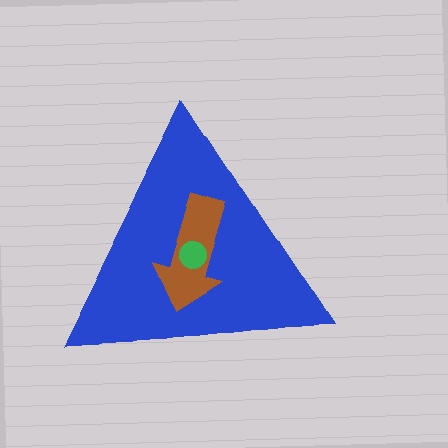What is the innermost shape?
The green circle.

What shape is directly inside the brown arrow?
The green circle.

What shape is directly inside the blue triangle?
The brown arrow.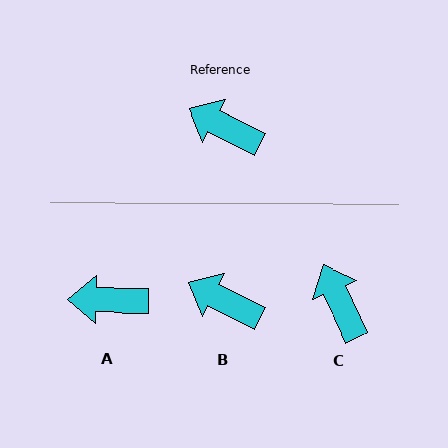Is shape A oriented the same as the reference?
No, it is off by about 26 degrees.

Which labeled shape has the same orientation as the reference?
B.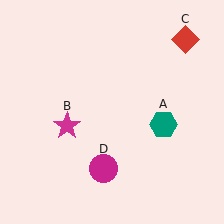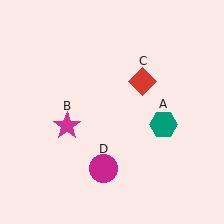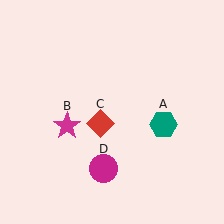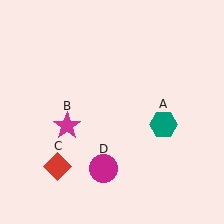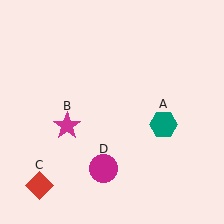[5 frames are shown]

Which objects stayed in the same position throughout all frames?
Teal hexagon (object A) and magenta star (object B) and magenta circle (object D) remained stationary.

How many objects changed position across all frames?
1 object changed position: red diamond (object C).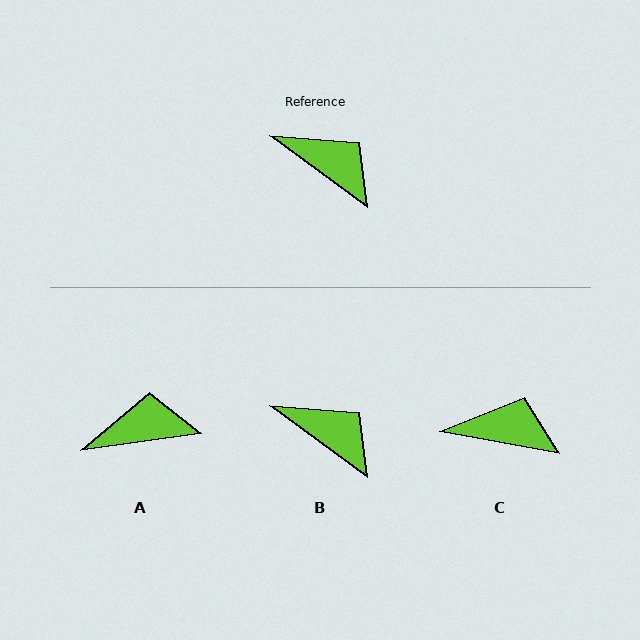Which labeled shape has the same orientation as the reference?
B.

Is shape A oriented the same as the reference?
No, it is off by about 44 degrees.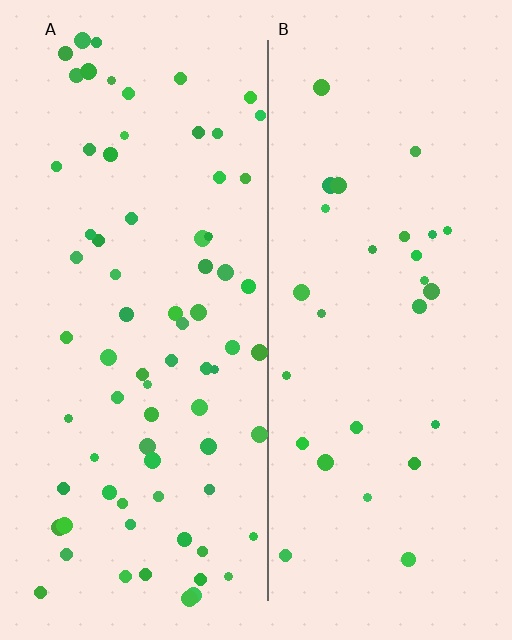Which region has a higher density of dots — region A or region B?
A (the left).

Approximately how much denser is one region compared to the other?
Approximately 2.6× — region A over region B.